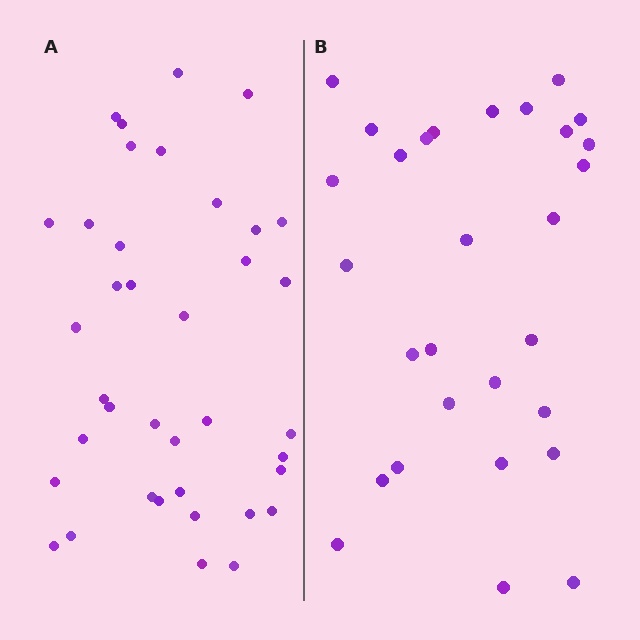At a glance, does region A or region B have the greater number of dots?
Region A (the left region) has more dots.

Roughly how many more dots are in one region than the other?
Region A has roughly 8 or so more dots than region B.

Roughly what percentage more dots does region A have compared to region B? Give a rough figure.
About 30% more.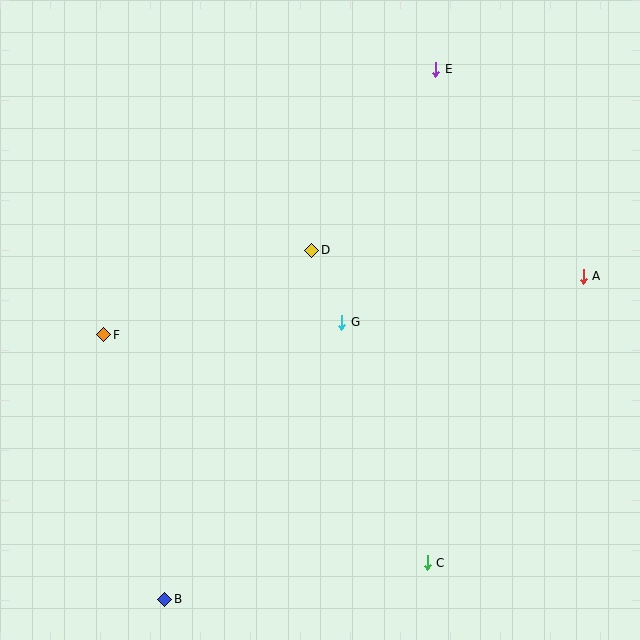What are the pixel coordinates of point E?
Point E is at (436, 69).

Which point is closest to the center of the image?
Point G at (342, 322) is closest to the center.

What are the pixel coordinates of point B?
Point B is at (165, 599).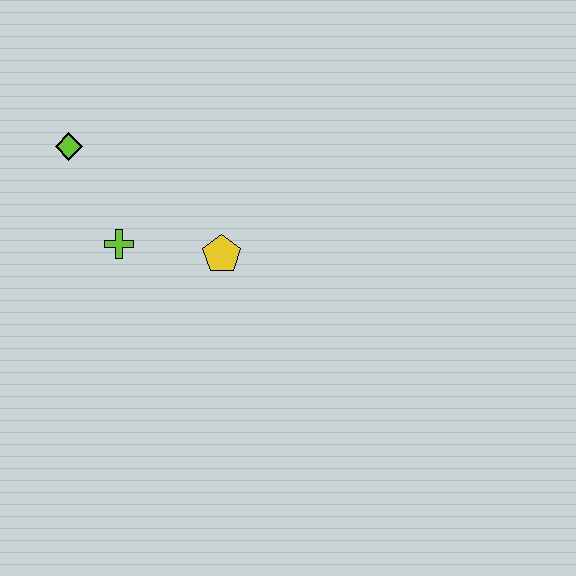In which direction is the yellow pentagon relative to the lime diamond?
The yellow pentagon is to the right of the lime diamond.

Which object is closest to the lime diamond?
The lime cross is closest to the lime diamond.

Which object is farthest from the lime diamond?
The yellow pentagon is farthest from the lime diamond.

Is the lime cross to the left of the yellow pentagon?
Yes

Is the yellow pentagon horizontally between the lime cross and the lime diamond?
No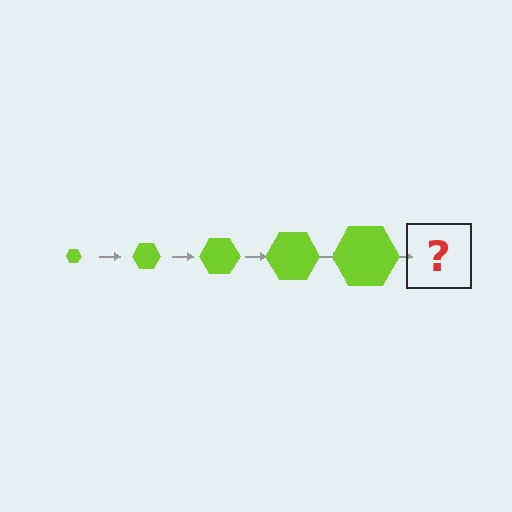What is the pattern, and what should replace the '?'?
The pattern is that the hexagon gets progressively larger each step. The '?' should be a lime hexagon, larger than the previous one.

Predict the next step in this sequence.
The next step is a lime hexagon, larger than the previous one.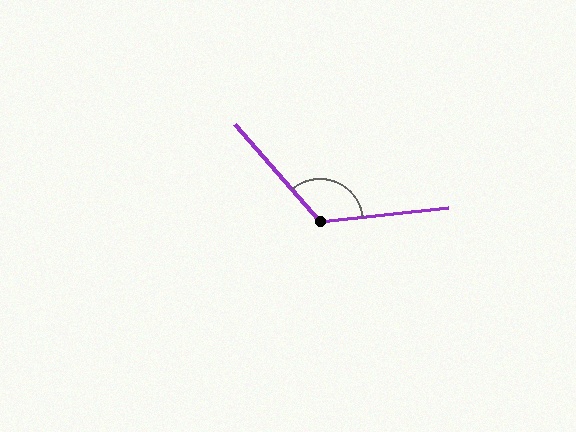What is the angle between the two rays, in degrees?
Approximately 125 degrees.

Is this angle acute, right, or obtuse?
It is obtuse.